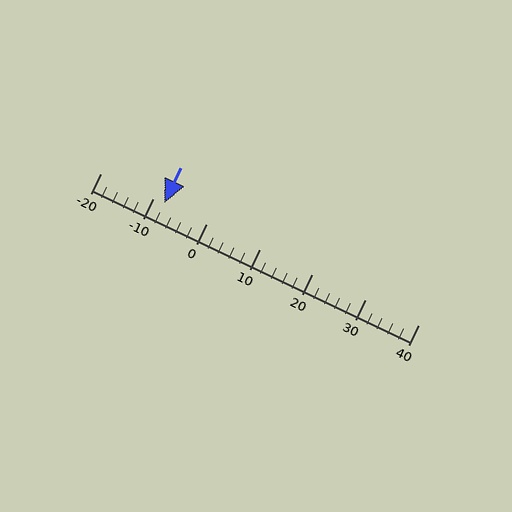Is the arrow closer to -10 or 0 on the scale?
The arrow is closer to -10.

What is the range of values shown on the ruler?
The ruler shows values from -20 to 40.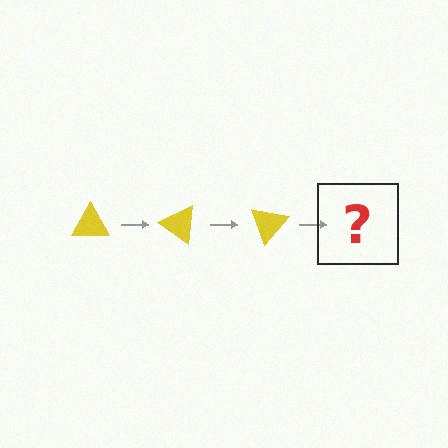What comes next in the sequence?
The next element should be a yellow triangle rotated 105 degrees.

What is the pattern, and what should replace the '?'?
The pattern is that the triangle rotates 35 degrees each step. The '?' should be a yellow triangle rotated 105 degrees.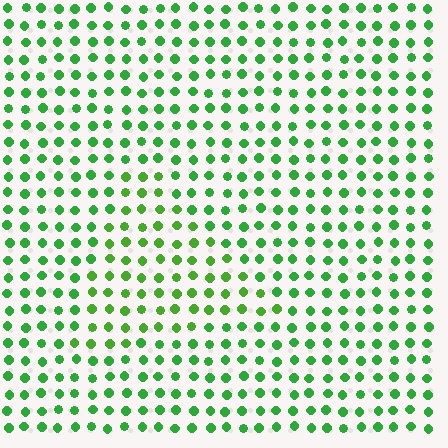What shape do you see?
I see a triangle.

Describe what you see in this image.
The image is filled with small green elements in a uniform arrangement. A triangle-shaped region is visible where the elements are tinted to a slightly different hue, forming a subtle color boundary.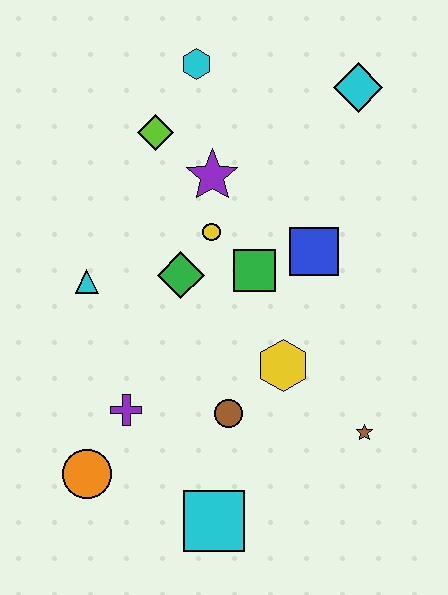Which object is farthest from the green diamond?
The cyan diamond is farthest from the green diamond.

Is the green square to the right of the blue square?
No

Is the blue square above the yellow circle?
No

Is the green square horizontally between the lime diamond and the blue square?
Yes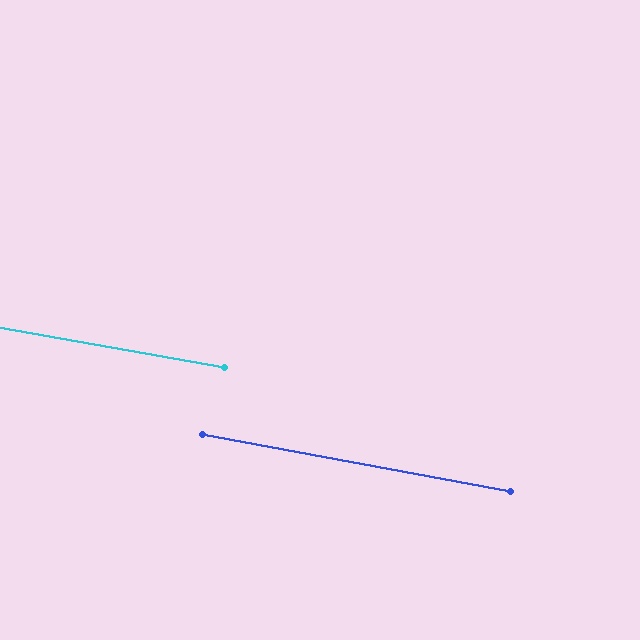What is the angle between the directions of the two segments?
Approximately 0 degrees.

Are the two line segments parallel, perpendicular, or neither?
Parallel — their directions differ by only 0.3°.